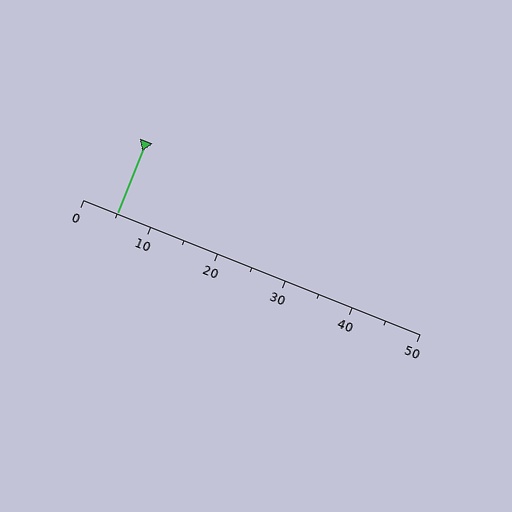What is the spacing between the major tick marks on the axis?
The major ticks are spaced 10 apart.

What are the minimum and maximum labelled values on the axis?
The axis runs from 0 to 50.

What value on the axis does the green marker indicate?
The marker indicates approximately 5.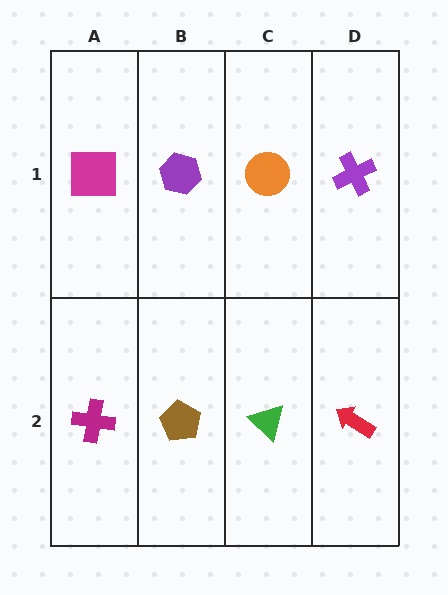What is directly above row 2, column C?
An orange circle.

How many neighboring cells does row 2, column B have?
3.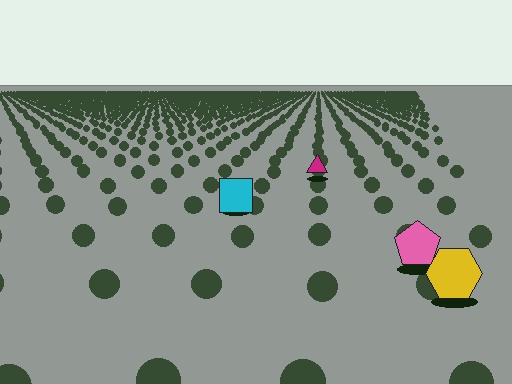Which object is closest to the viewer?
The yellow hexagon is closest. The texture marks near it are larger and more spread out.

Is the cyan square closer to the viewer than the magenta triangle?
Yes. The cyan square is closer — you can tell from the texture gradient: the ground texture is coarser near it.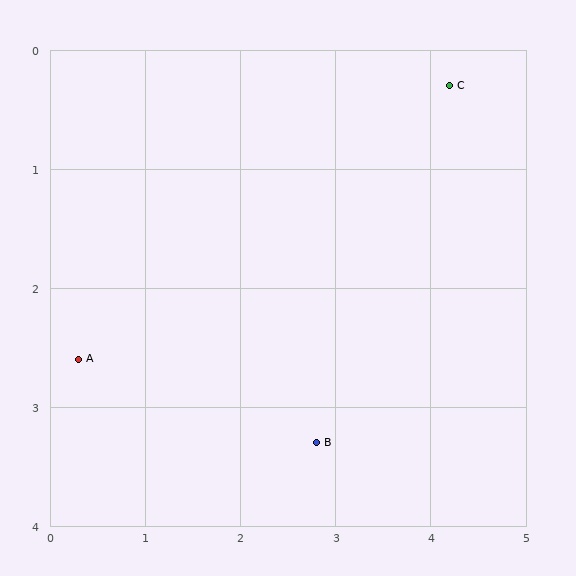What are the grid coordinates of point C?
Point C is at approximately (4.2, 0.3).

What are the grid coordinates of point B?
Point B is at approximately (2.8, 3.3).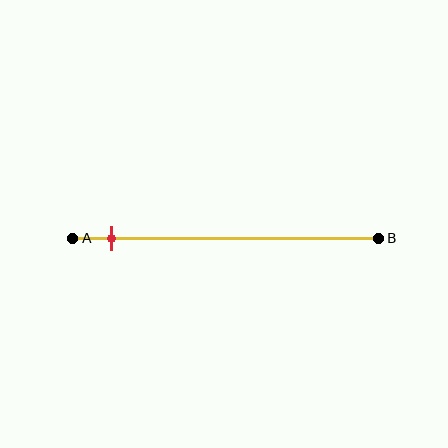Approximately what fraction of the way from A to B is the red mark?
The red mark is approximately 15% of the way from A to B.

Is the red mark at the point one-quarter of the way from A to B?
No, the mark is at about 15% from A, not at the 25% one-quarter point.